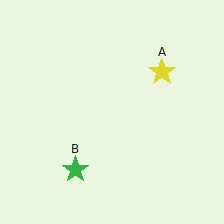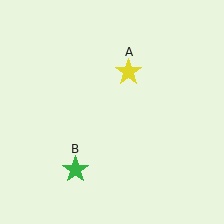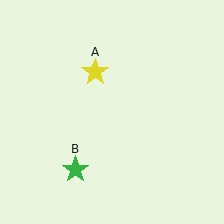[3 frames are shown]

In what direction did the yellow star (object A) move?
The yellow star (object A) moved left.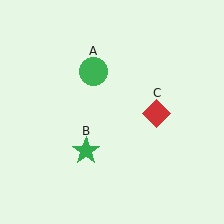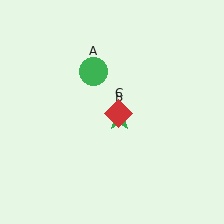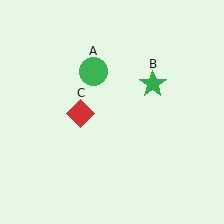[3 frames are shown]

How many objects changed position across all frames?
2 objects changed position: green star (object B), red diamond (object C).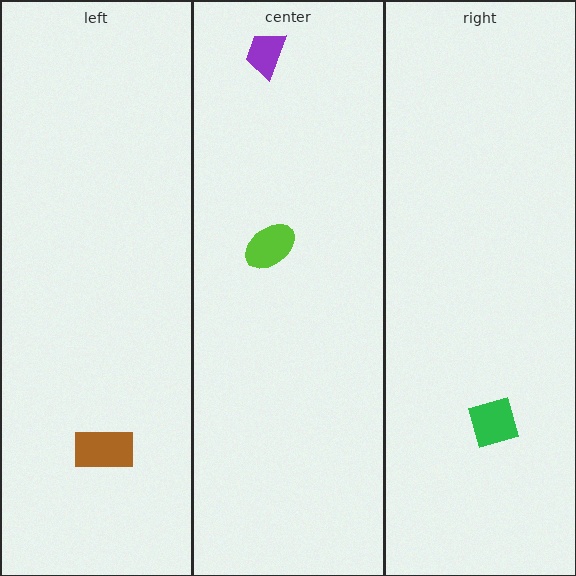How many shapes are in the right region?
1.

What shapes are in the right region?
The green square.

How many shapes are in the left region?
1.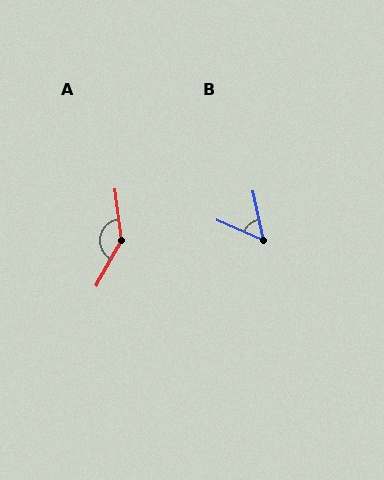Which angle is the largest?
A, at approximately 143 degrees.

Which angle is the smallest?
B, at approximately 55 degrees.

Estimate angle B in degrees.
Approximately 55 degrees.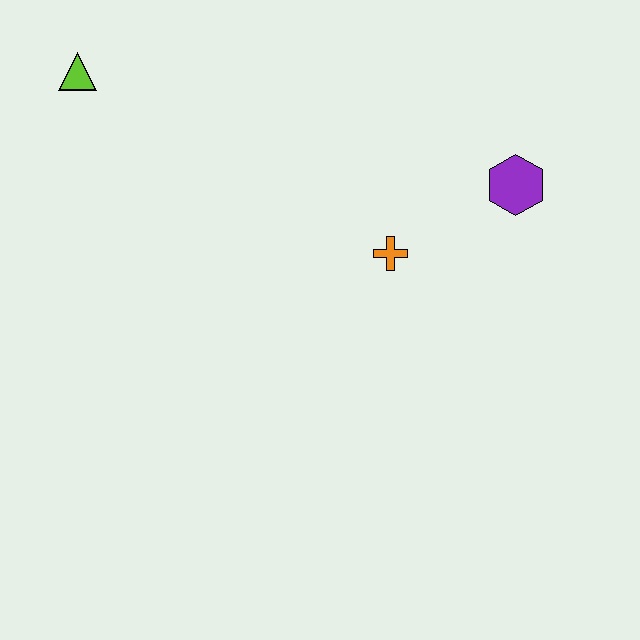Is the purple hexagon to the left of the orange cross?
No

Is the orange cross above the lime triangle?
No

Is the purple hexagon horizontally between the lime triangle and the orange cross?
No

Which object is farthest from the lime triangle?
The purple hexagon is farthest from the lime triangle.